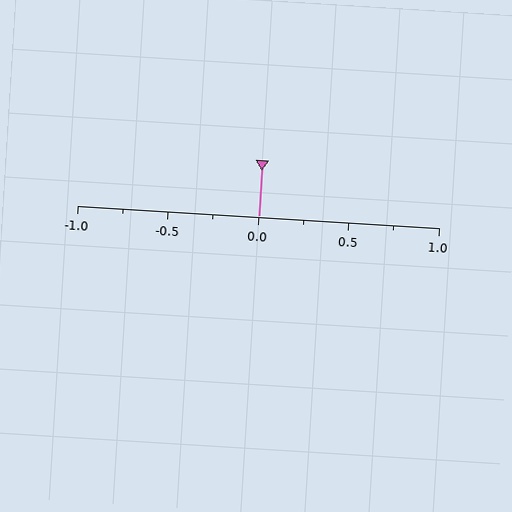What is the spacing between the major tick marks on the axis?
The major ticks are spaced 0.5 apart.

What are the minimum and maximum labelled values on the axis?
The axis runs from -1.0 to 1.0.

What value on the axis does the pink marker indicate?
The marker indicates approximately 0.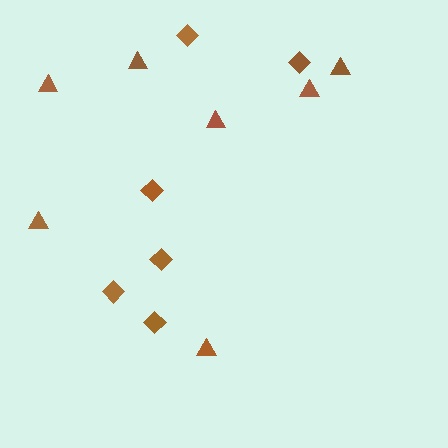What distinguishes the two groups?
There are 2 groups: one group of triangles (7) and one group of diamonds (6).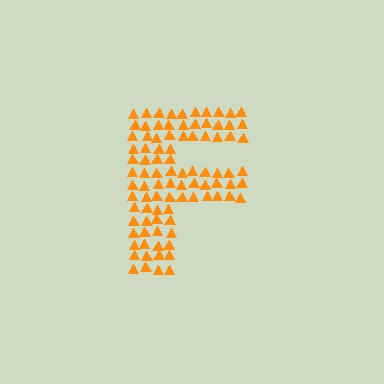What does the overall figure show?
The overall figure shows the letter F.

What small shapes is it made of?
It is made of small triangles.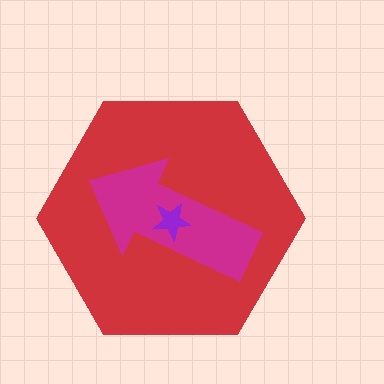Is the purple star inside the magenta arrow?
Yes.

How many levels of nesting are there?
3.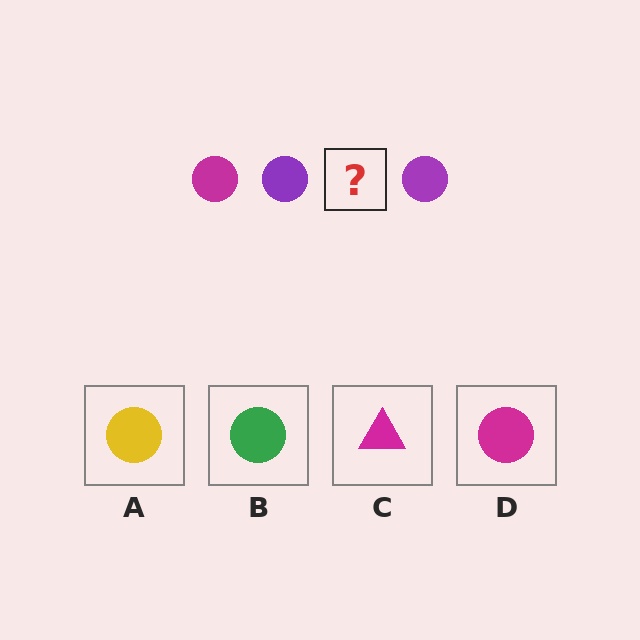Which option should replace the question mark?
Option D.